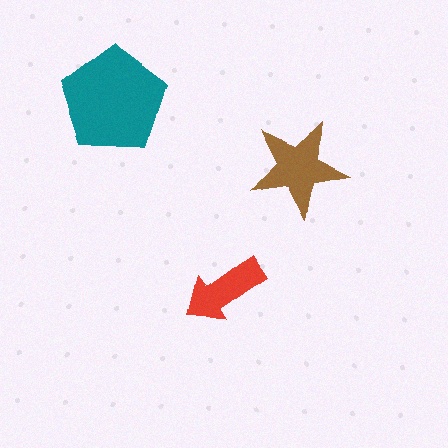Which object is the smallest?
The red arrow.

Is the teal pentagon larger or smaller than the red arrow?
Larger.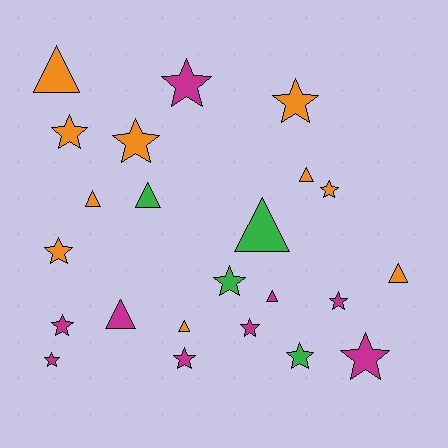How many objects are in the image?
There are 23 objects.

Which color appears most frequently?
Orange, with 10 objects.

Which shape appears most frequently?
Star, with 14 objects.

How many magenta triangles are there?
There are 2 magenta triangles.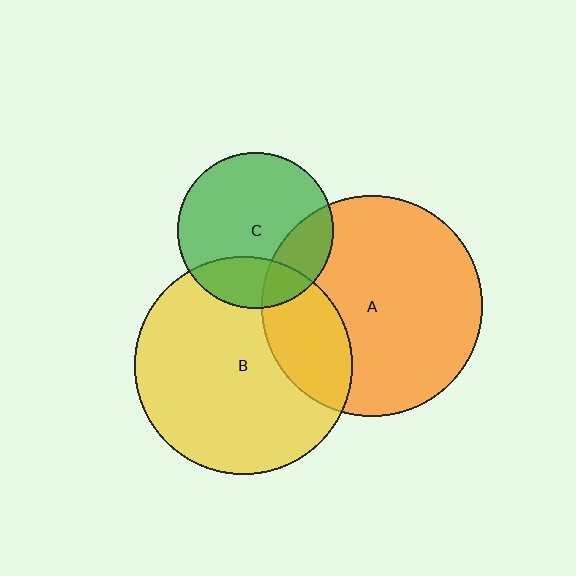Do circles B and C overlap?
Yes.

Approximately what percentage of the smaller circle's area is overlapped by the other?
Approximately 25%.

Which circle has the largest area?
Circle A (orange).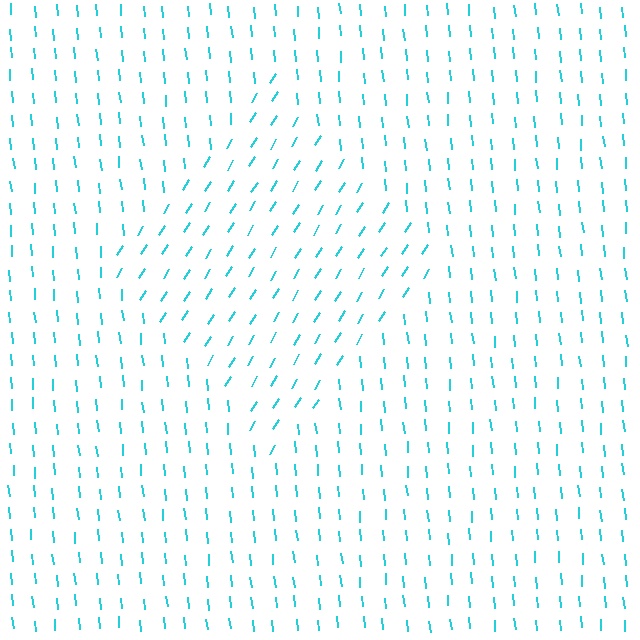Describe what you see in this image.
The image is filled with small cyan line segments. A diamond region in the image has lines oriented differently from the surrounding lines, creating a visible texture boundary.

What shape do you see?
I see a diamond.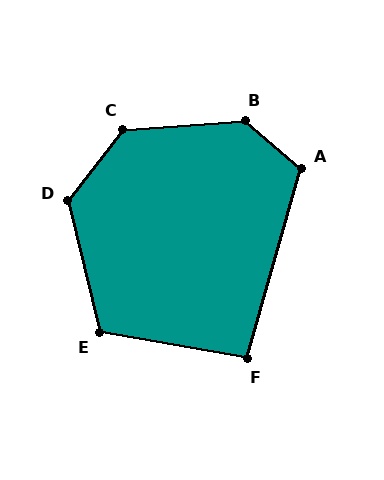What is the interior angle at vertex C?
Approximately 132 degrees (obtuse).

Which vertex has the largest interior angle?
B, at approximately 135 degrees.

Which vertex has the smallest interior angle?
F, at approximately 96 degrees.